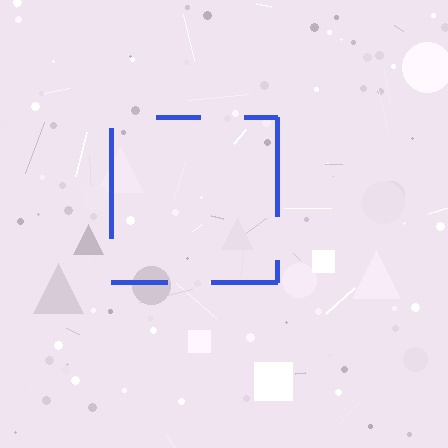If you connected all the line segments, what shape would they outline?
They would outline a square.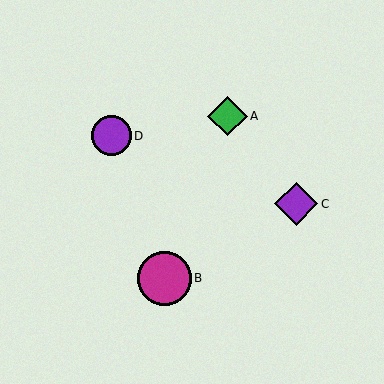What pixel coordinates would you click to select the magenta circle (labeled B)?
Click at (164, 278) to select the magenta circle B.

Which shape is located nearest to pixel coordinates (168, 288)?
The magenta circle (labeled B) at (164, 278) is nearest to that location.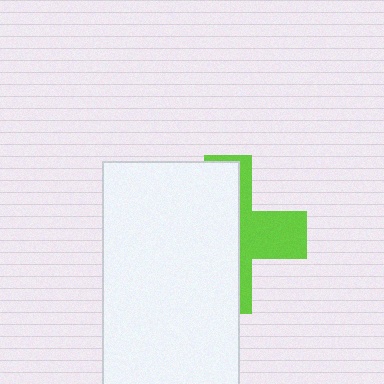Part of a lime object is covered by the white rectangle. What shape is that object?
It is a cross.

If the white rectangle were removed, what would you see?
You would see the complete lime cross.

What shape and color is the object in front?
The object in front is a white rectangle.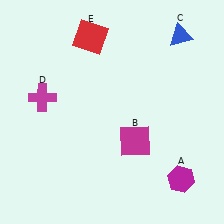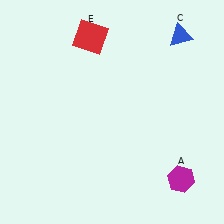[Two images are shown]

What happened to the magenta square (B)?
The magenta square (B) was removed in Image 2. It was in the bottom-right area of Image 1.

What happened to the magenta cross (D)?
The magenta cross (D) was removed in Image 2. It was in the top-left area of Image 1.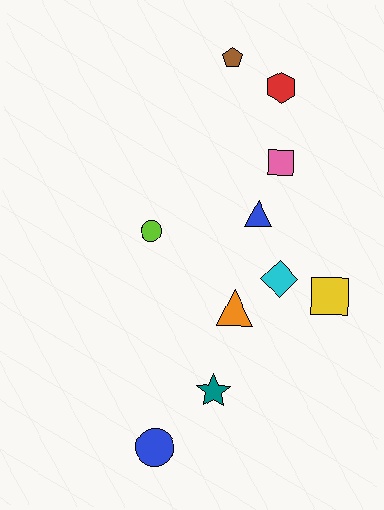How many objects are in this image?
There are 10 objects.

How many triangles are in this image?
There are 2 triangles.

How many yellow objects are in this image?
There is 1 yellow object.